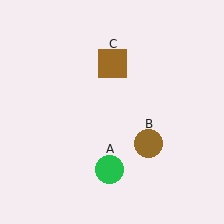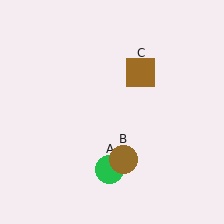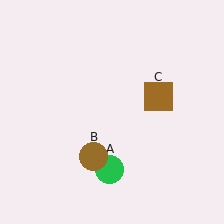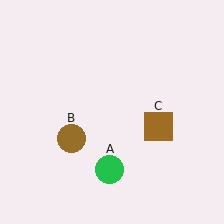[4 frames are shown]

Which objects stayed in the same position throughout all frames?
Green circle (object A) remained stationary.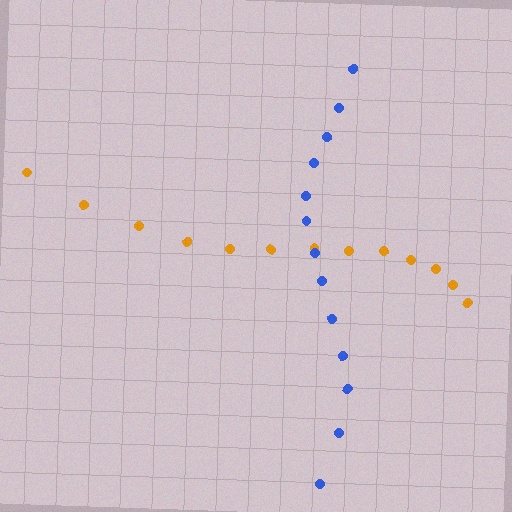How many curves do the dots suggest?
There are 2 distinct paths.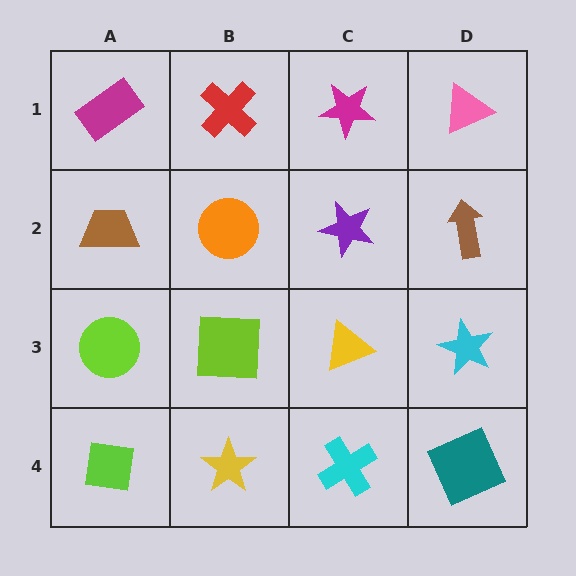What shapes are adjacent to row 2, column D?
A pink triangle (row 1, column D), a cyan star (row 3, column D), a purple star (row 2, column C).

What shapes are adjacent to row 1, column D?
A brown arrow (row 2, column D), a magenta star (row 1, column C).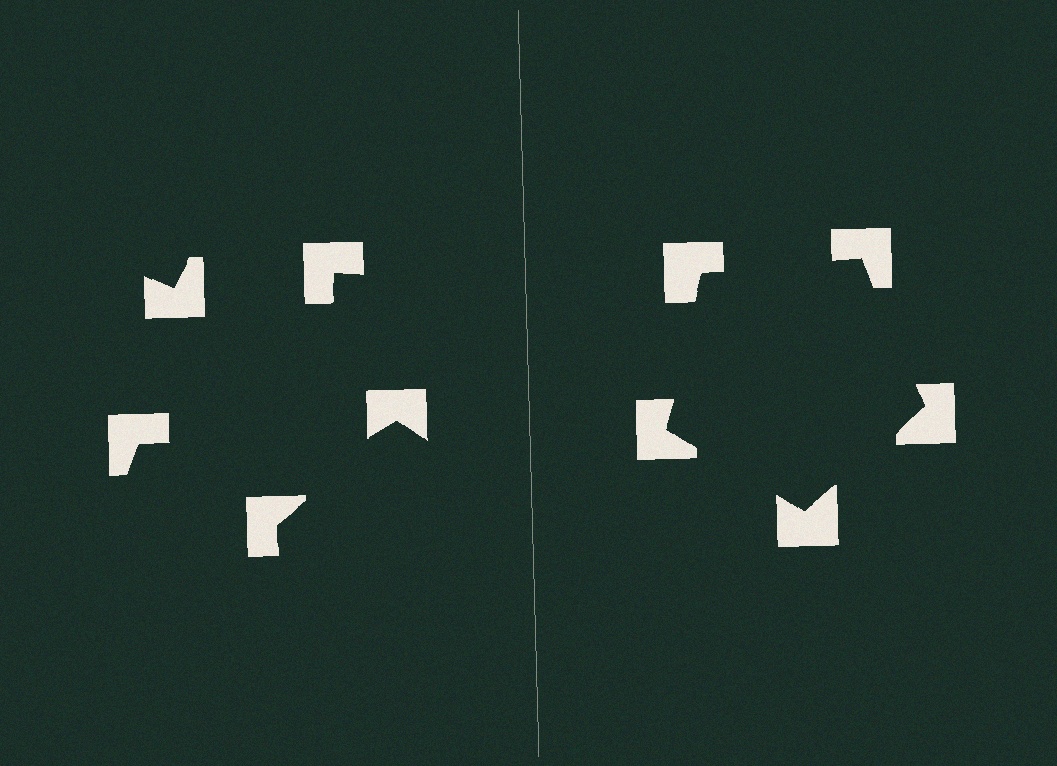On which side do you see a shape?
An illusory pentagon appears on the right side. On the left side the wedge cuts are rotated, so no coherent shape forms.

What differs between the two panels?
The notched squares are positioned identically on both sides; only the wedge orientations differ. On the right they align to a pentagon; on the left they are misaligned.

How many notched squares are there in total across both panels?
10 — 5 on each side.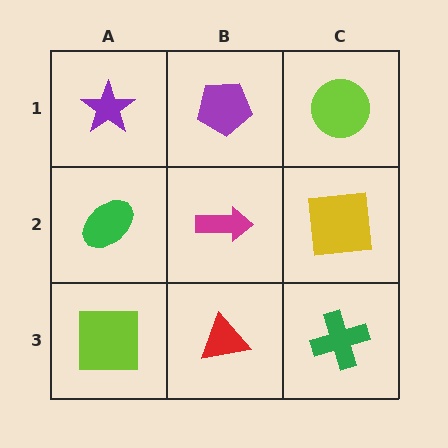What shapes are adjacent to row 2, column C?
A lime circle (row 1, column C), a green cross (row 3, column C), a magenta arrow (row 2, column B).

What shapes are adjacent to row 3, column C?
A yellow square (row 2, column C), a red triangle (row 3, column B).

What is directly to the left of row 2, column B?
A green ellipse.